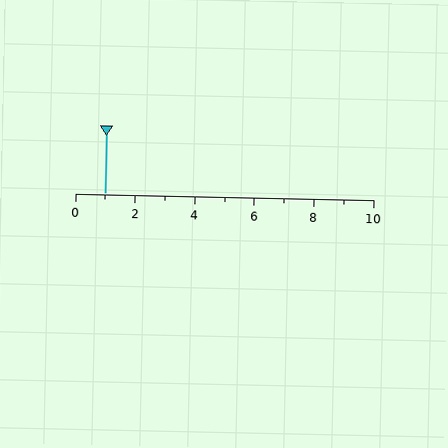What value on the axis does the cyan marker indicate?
The marker indicates approximately 1.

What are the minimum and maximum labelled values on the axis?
The axis runs from 0 to 10.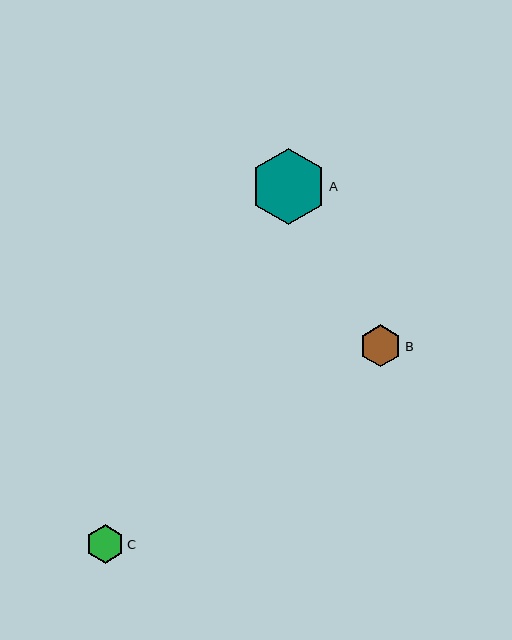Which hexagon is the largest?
Hexagon A is the largest with a size of approximately 76 pixels.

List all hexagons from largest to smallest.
From largest to smallest: A, B, C.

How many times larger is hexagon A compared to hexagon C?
Hexagon A is approximately 2.0 times the size of hexagon C.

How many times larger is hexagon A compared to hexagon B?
Hexagon A is approximately 1.8 times the size of hexagon B.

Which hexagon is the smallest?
Hexagon C is the smallest with a size of approximately 39 pixels.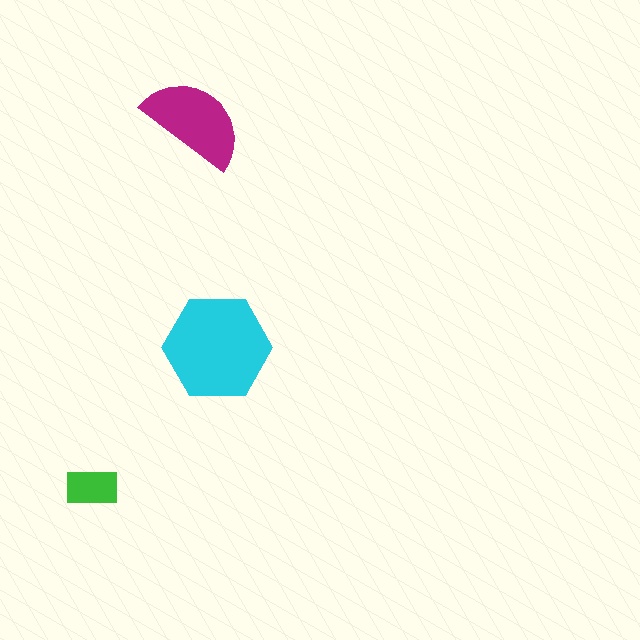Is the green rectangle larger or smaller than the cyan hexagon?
Smaller.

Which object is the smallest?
The green rectangle.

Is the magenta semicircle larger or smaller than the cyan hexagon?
Smaller.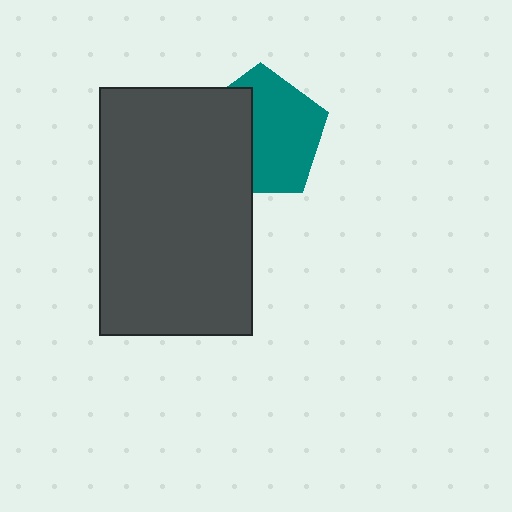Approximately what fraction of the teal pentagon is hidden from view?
Roughly 40% of the teal pentagon is hidden behind the dark gray rectangle.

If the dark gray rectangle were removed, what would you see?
You would see the complete teal pentagon.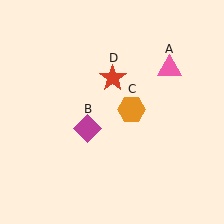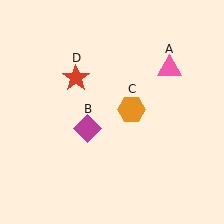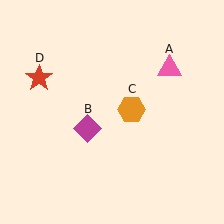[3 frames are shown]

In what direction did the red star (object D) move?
The red star (object D) moved left.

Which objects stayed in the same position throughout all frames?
Pink triangle (object A) and magenta diamond (object B) and orange hexagon (object C) remained stationary.